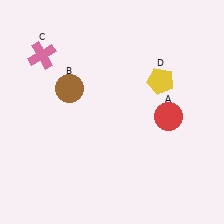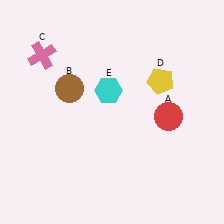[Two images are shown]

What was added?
A cyan hexagon (E) was added in Image 2.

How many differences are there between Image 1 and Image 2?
There is 1 difference between the two images.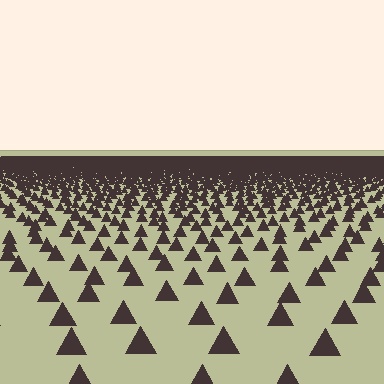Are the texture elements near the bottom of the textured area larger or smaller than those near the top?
Larger. Near the bottom, elements are closer to the viewer and appear at a bigger on-screen size.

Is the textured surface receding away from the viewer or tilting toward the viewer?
The surface is receding away from the viewer. Texture elements get smaller and denser toward the top.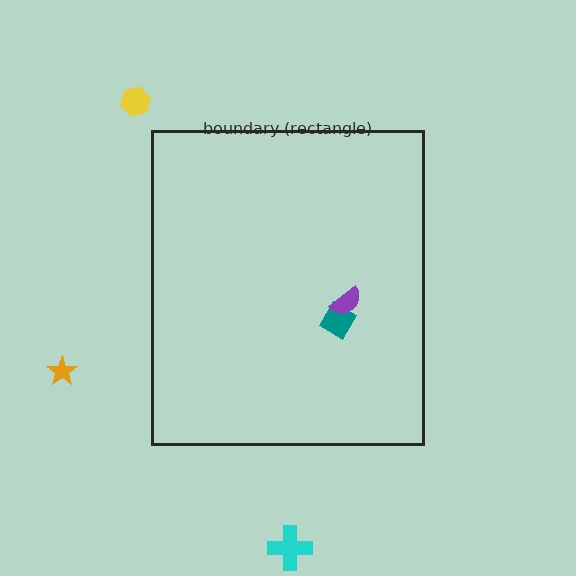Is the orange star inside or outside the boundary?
Outside.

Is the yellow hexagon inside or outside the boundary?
Outside.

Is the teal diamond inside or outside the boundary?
Inside.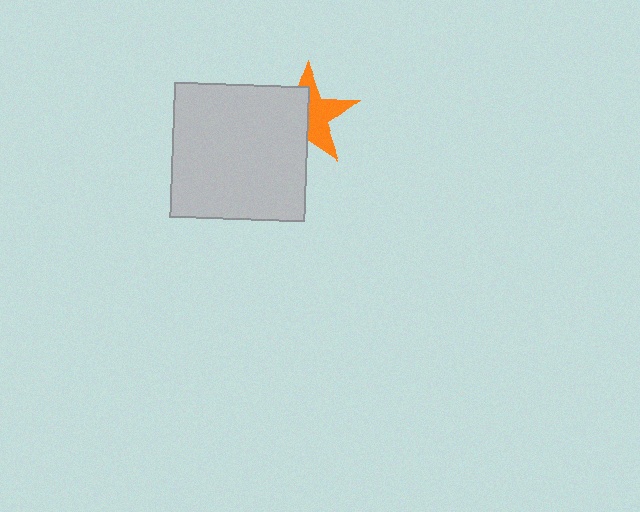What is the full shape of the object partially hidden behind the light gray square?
The partially hidden object is an orange star.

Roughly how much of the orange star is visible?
About half of it is visible (roughly 51%).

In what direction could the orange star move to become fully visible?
The orange star could move right. That would shift it out from behind the light gray square entirely.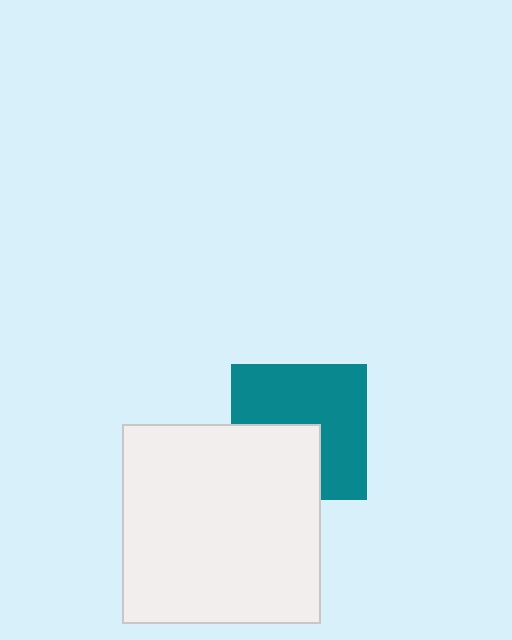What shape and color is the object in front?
The object in front is a white square.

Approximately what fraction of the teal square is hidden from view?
Roughly 37% of the teal square is hidden behind the white square.